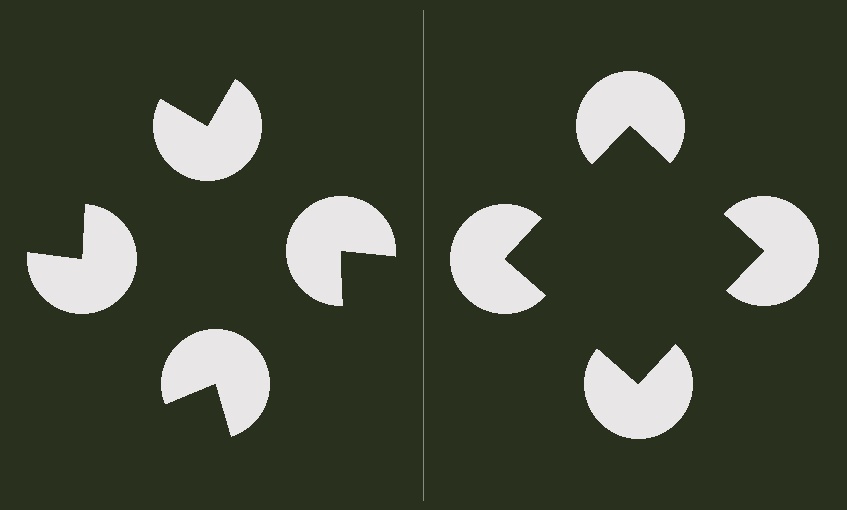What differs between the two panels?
The pac-man discs are positioned identically on both sides; only the wedge orientations differ. On the right they align to a square; on the left they are misaligned.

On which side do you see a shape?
An illusory square appears on the right side. On the left side the wedge cuts are rotated, so no coherent shape forms.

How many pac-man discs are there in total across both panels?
8 — 4 on each side.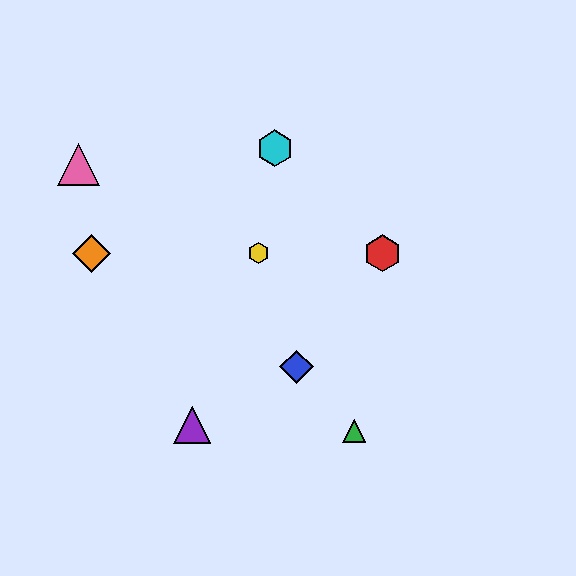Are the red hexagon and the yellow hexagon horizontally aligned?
Yes, both are at y≈253.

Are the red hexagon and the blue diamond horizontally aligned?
No, the red hexagon is at y≈253 and the blue diamond is at y≈367.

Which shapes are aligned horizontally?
The red hexagon, the yellow hexagon, the orange diamond are aligned horizontally.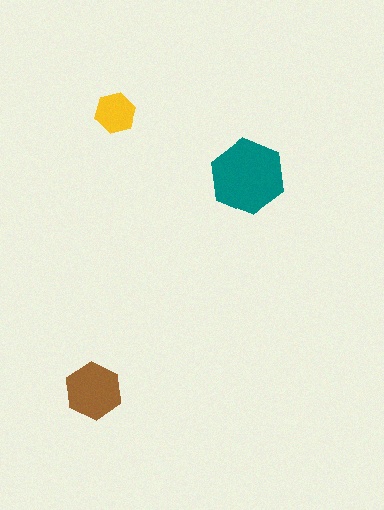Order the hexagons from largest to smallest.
the teal one, the brown one, the yellow one.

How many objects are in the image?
There are 3 objects in the image.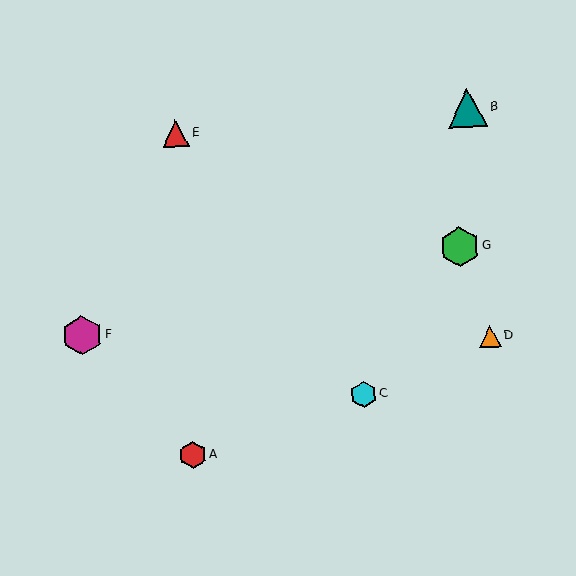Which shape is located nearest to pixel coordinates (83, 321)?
The magenta hexagon (labeled F) at (82, 335) is nearest to that location.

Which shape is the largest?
The magenta hexagon (labeled F) is the largest.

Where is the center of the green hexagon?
The center of the green hexagon is at (459, 247).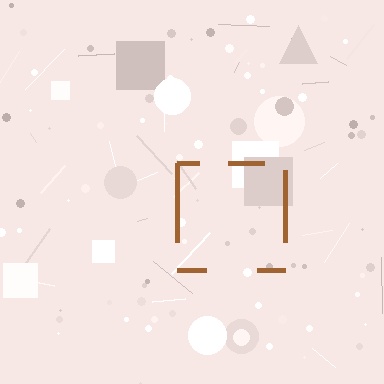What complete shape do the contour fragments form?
The contour fragments form a square.